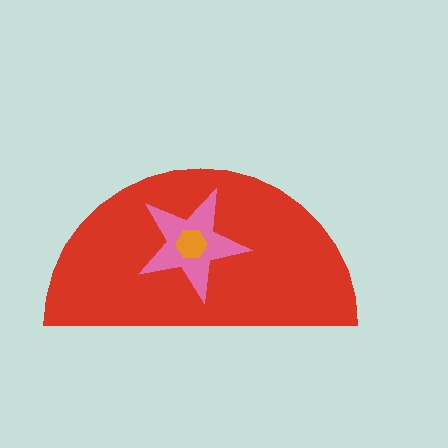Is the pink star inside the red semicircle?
Yes.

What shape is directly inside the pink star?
The orange hexagon.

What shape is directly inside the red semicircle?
The pink star.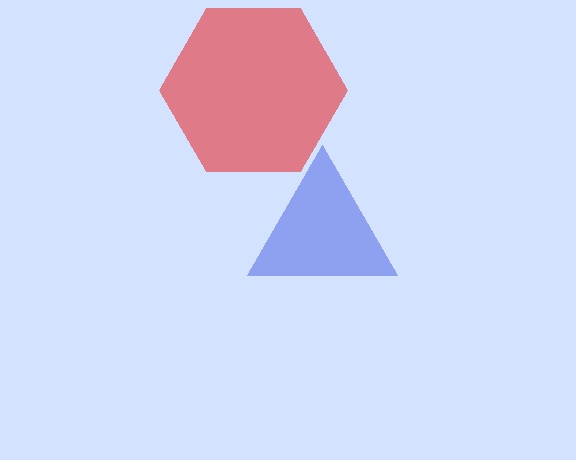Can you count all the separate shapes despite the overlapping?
Yes, there are 2 separate shapes.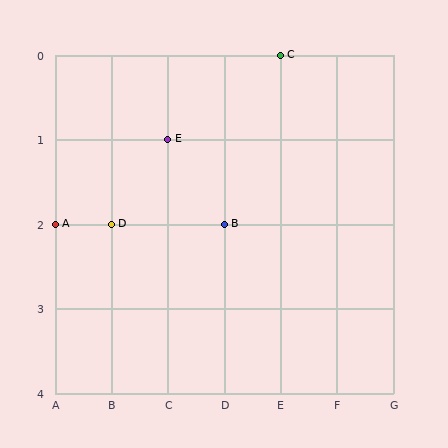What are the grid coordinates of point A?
Point A is at grid coordinates (A, 2).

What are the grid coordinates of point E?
Point E is at grid coordinates (C, 1).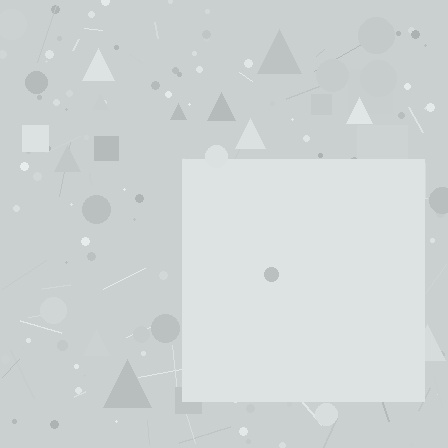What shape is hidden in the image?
A square is hidden in the image.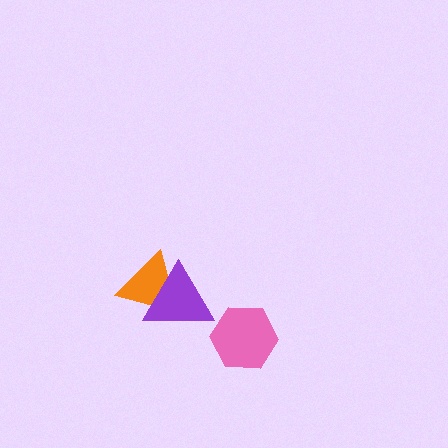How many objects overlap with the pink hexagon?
0 objects overlap with the pink hexagon.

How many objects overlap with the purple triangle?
1 object overlaps with the purple triangle.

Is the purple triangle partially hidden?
No, no other shape covers it.